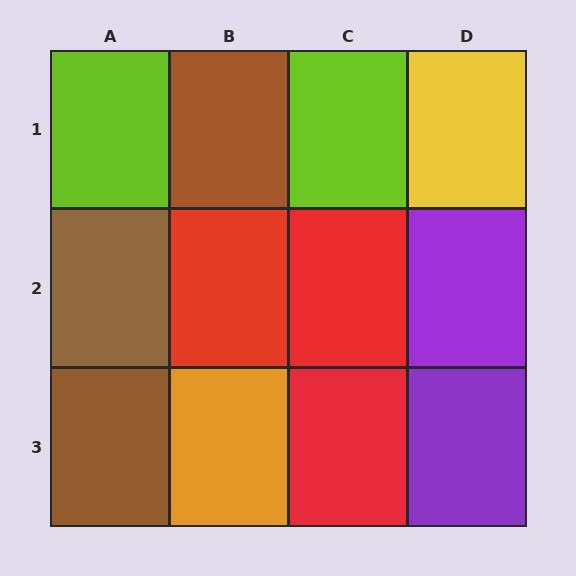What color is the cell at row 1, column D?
Yellow.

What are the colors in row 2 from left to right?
Brown, red, red, purple.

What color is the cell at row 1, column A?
Lime.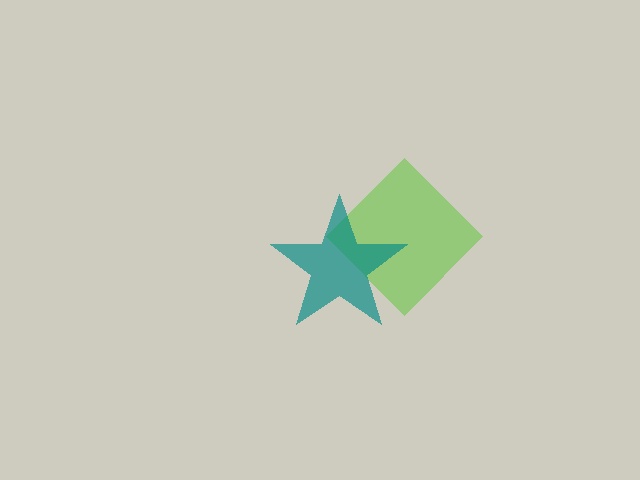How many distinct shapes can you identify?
There are 2 distinct shapes: a lime diamond, a teal star.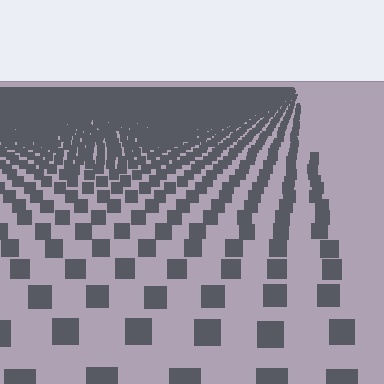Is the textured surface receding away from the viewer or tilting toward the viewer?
The surface is receding away from the viewer. Texture elements get smaller and denser toward the top.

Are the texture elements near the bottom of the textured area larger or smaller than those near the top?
Larger. Near the bottom, elements are closer to the viewer and appear at a bigger on-screen size.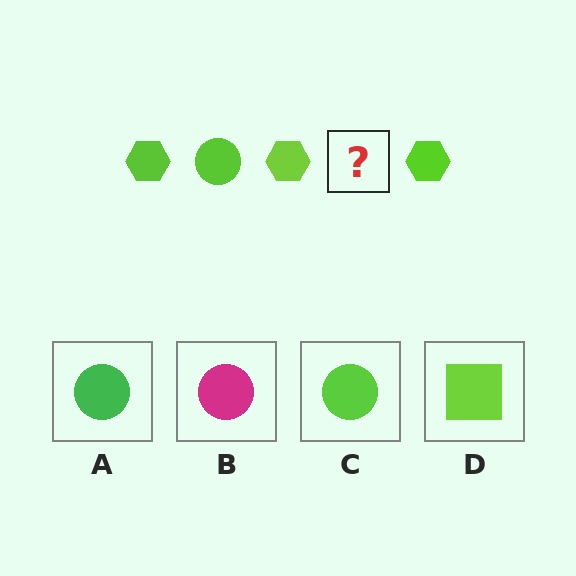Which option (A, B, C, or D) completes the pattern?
C.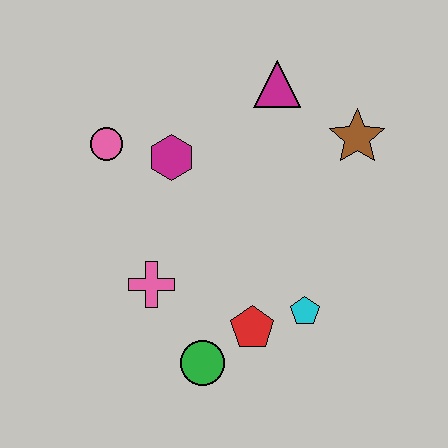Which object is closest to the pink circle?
The magenta hexagon is closest to the pink circle.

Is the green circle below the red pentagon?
Yes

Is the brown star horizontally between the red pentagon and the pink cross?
No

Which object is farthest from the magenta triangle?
The green circle is farthest from the magenta triangle.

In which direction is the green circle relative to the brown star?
The green circle is below the brown star.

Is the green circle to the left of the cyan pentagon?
Yes